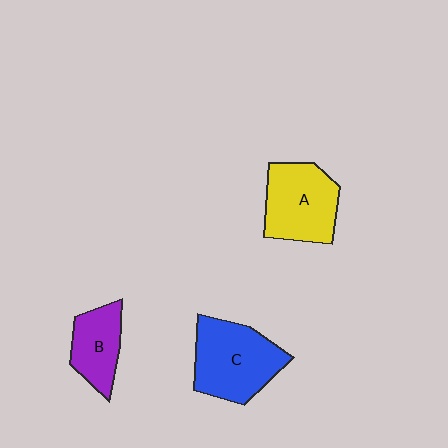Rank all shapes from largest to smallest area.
From largest to smallest: C (blue), A (yellow), B (purple).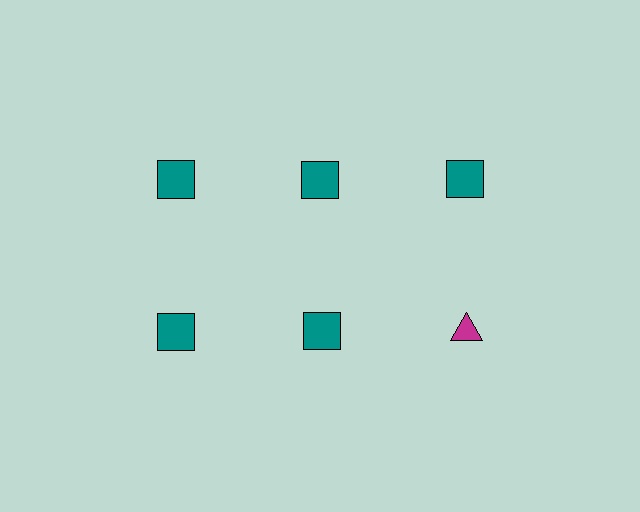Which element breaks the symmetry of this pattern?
The magenta triangle in the second row, center column breaks the symmetry. All other shapes are teal squares.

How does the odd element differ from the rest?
It differs in both color (magenta instead of teal) and shape (triangle instead of square).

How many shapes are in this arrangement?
There are 6 shapes arranged in a grid pattern.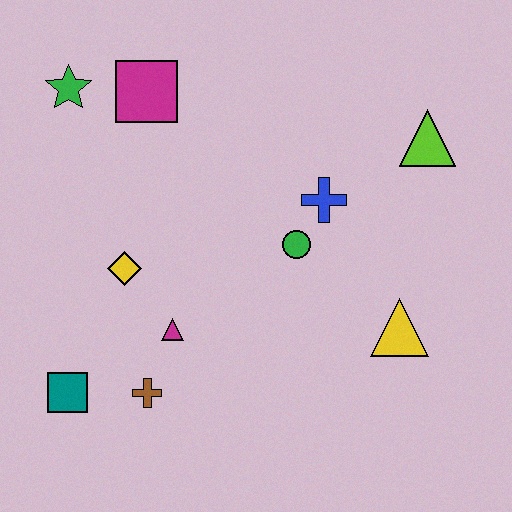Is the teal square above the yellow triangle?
No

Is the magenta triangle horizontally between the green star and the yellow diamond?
No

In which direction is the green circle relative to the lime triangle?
The green circle is to the left of the lime triangle.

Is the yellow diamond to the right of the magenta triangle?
No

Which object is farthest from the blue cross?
The teal square is farthest from the blue cross.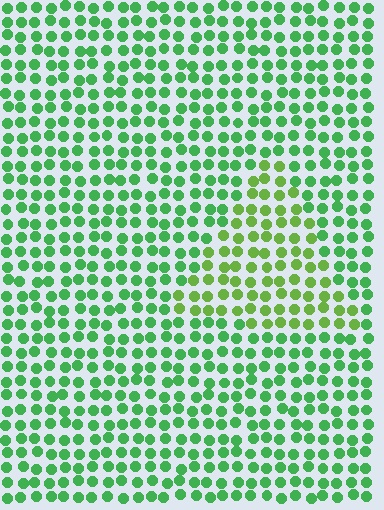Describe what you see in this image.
The image is filled with small green elements in a uniform arrangement. A triangle-shaped region is visible where the elements are tinted to a slightly different hue, forming a subtle color boundary.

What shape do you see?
I see a triangle.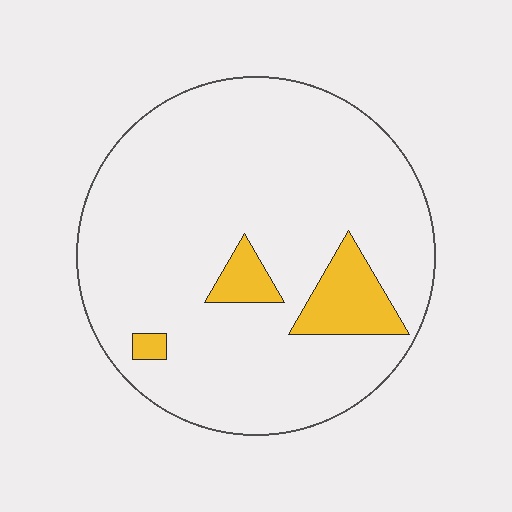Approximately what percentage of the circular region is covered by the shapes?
Approximately 10%.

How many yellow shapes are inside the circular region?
3.